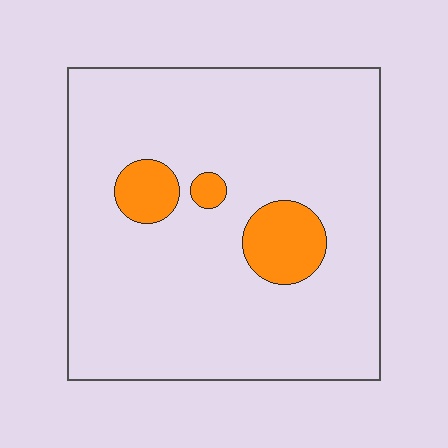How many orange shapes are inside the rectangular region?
3.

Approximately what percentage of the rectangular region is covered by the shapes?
Approximately 10%.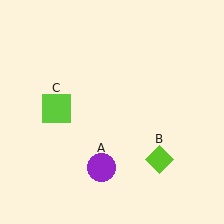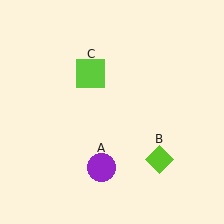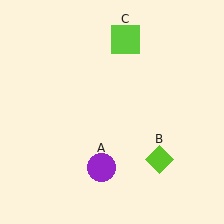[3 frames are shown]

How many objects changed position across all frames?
1 object changed position: lime square (object C).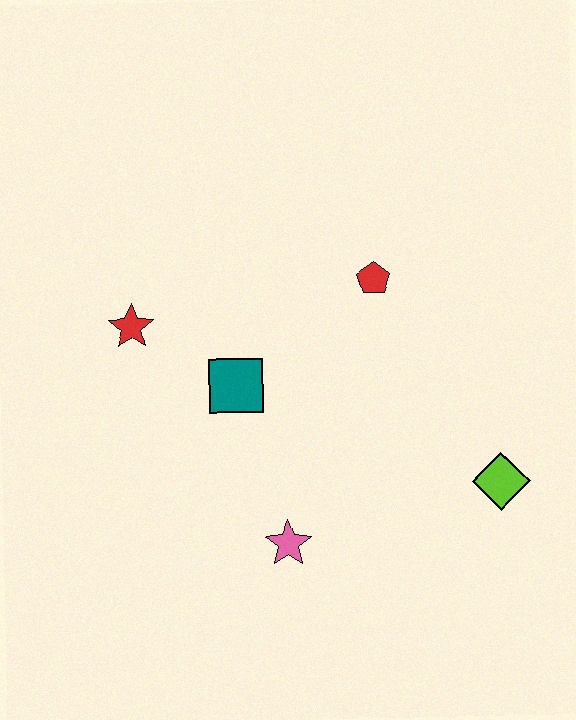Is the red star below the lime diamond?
No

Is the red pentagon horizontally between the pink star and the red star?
No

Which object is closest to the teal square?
The red star is closest to the teal square.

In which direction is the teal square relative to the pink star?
The teal square is above the pink star.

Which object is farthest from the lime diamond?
The red star is farthest from the lime diamond.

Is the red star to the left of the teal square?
Yes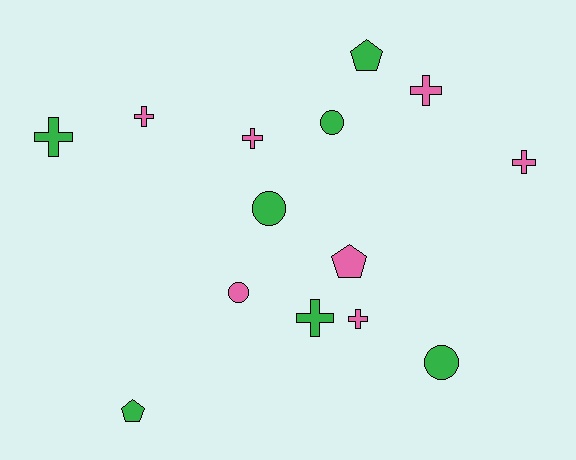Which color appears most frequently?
Green, with 7 objects.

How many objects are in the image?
There are 14 objects.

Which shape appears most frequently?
Cross, with 7 objects.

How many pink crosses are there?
There are 5 pink crosses.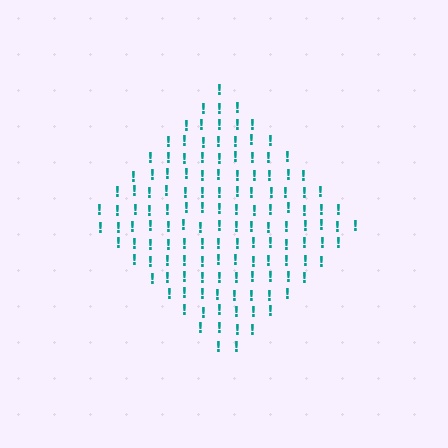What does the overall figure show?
The overall figure shows a diamond.